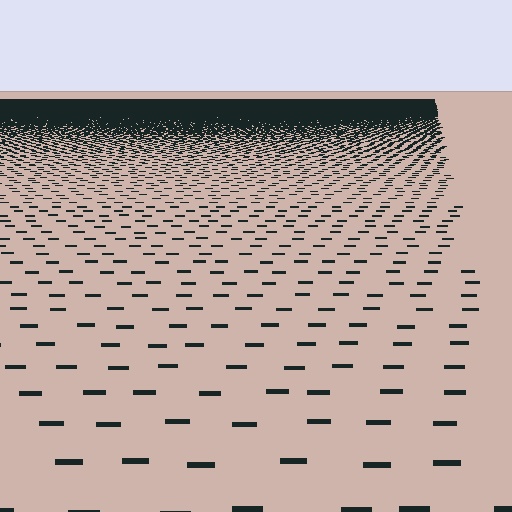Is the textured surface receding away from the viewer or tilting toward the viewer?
The surface is receding away from the viewer. Texture elements get smaller and denser toward the top.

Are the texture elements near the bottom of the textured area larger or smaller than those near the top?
Larger. Near the bottom, elements are closer to the viewer and appear at a bigger on-screen size.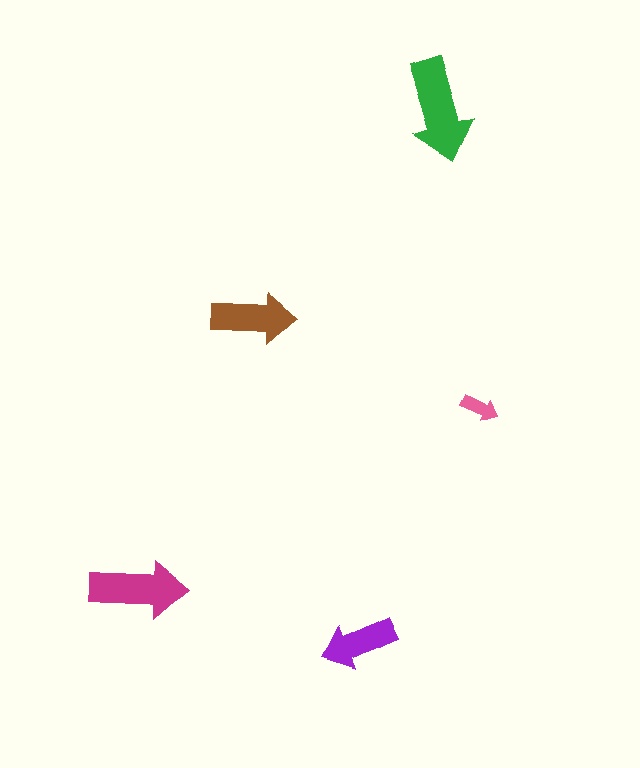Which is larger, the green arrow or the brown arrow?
The green one.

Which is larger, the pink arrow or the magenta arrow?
The magenta one.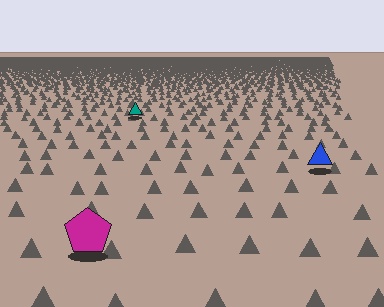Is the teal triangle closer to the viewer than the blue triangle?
No. The blue triangle is closer — you can tell from the texture gradient: the ground texture is coarser near it.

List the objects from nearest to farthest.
From nearest to farthest: the magenta pentagon, the blue triangle, the teal triangle.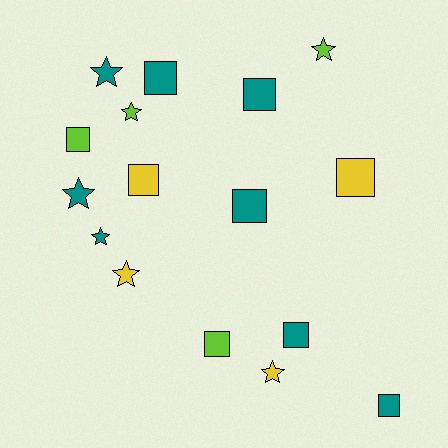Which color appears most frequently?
Teal, with 8 objects.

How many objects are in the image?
There are 16 objects.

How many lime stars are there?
There are 2 lime stars.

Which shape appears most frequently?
Square, with 9 objects.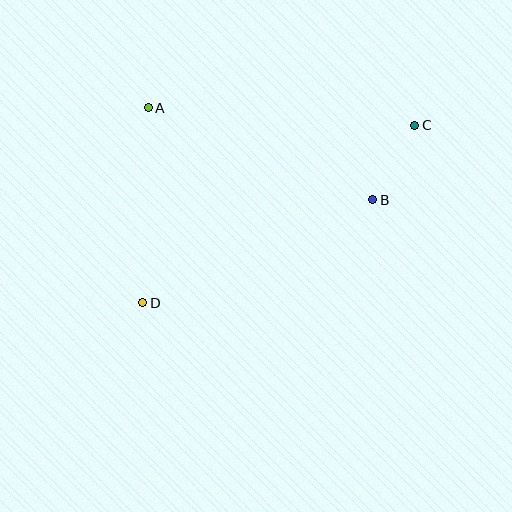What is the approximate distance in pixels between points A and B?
The distance between A and B is approximately 242 pixels.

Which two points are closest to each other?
Points B and C are closest to each other.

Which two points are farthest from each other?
Points C and D are farthest from each other.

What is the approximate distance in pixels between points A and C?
The distance between A and C is approximately 267 pixels.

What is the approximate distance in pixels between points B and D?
The distance between B and D is approximately 252 pixels.